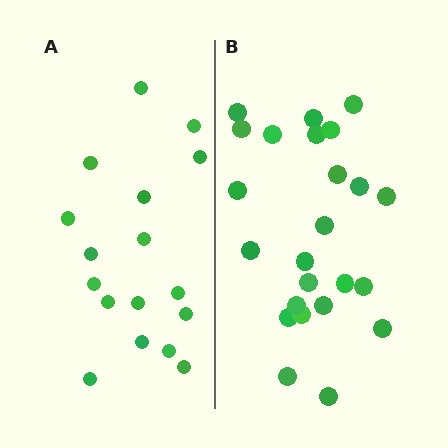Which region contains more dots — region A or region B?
Region B (the right region) has more dots.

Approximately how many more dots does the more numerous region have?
Region B has roughly 8 or so more dots than region A.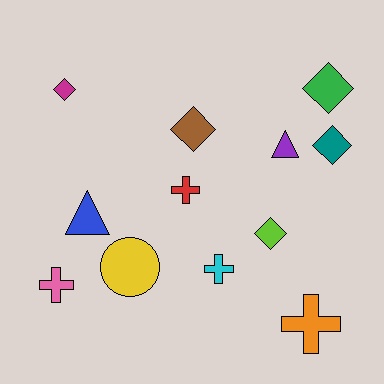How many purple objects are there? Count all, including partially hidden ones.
There is 1 purple object.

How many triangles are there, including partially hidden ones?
There are 2 triangles.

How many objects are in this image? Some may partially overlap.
There are 12 objects.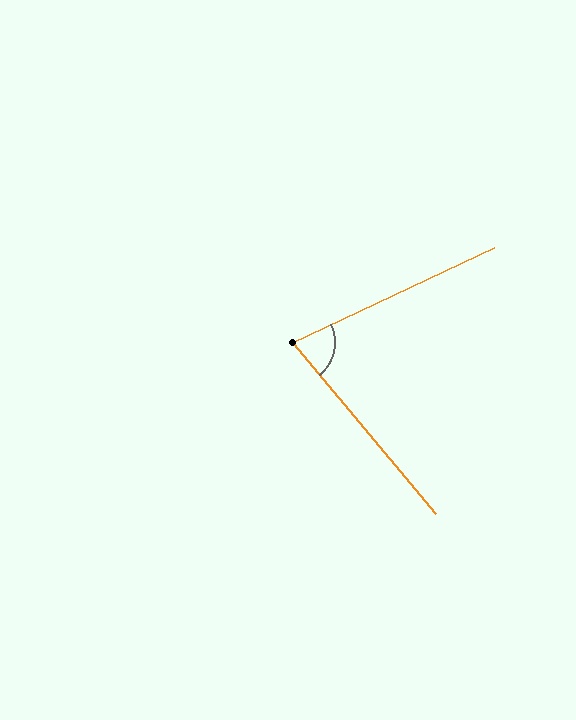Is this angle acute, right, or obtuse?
It is acute.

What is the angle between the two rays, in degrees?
Approximately 75 degrees.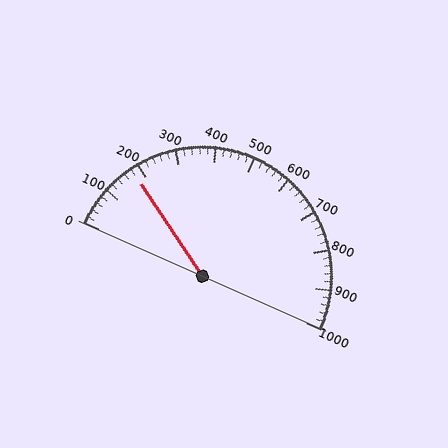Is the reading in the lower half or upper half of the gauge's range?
The reading is in the lower half of the range (0 to 1000).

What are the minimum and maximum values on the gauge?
The gauge ranges from 0 to 1000.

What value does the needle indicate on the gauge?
The needle indicates approximately 180.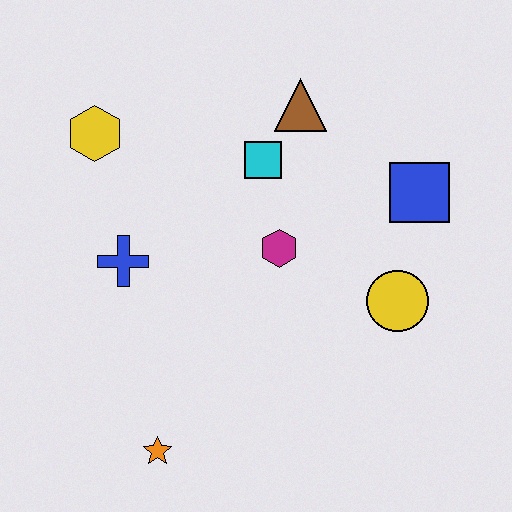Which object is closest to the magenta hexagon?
The cyan square is closest to the magenta hexagon.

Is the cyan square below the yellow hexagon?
Yes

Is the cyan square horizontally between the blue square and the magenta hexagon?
No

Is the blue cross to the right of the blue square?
No